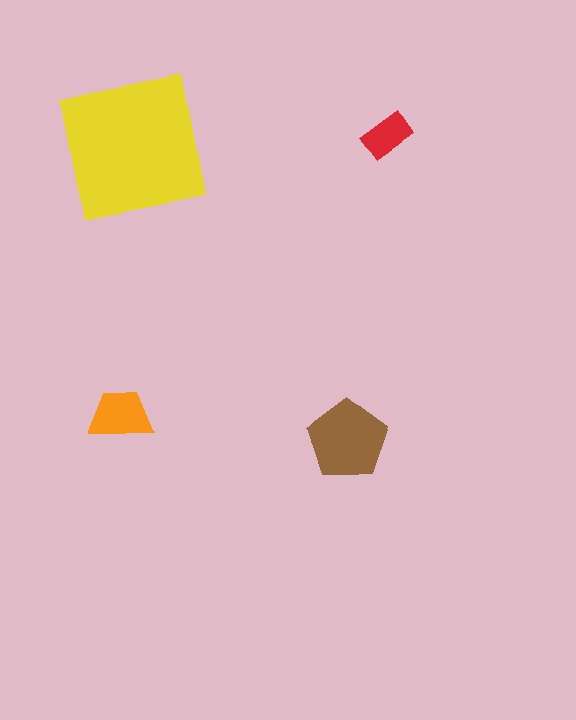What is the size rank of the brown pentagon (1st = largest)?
2nd.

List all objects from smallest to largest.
The red rectangle, the orange trapezoid, the brown pentagon, the yellow square.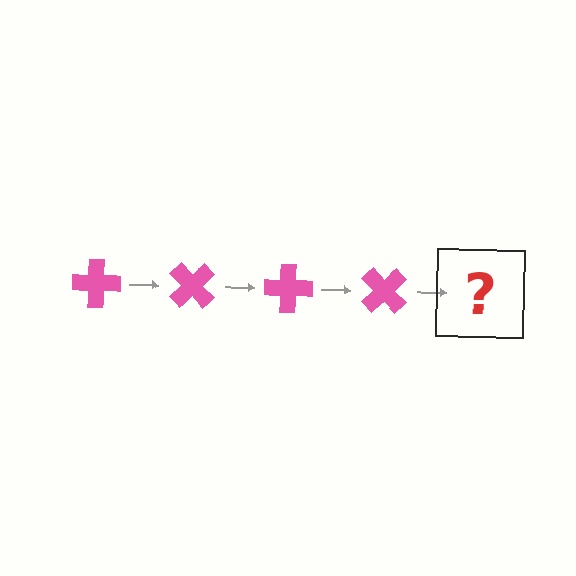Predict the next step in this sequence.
The next step is a pink cross rotated 180 degrees.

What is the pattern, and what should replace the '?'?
The pattern is that the cross rotates 45 degrees each step. The '?' should be a pink cross rotated 180 degrees.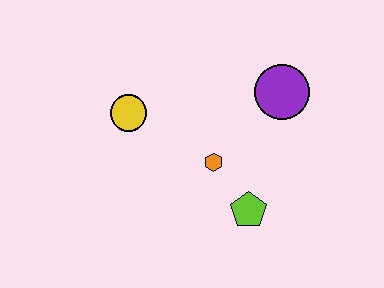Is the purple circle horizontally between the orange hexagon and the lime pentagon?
No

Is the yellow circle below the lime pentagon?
No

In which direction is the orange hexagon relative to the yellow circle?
The orange hexagon is to the right of the yellow circle.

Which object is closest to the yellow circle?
The orange hexagon is closest to the yellow circle.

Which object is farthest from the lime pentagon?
The yellow circle is farthest from the lime pentagon.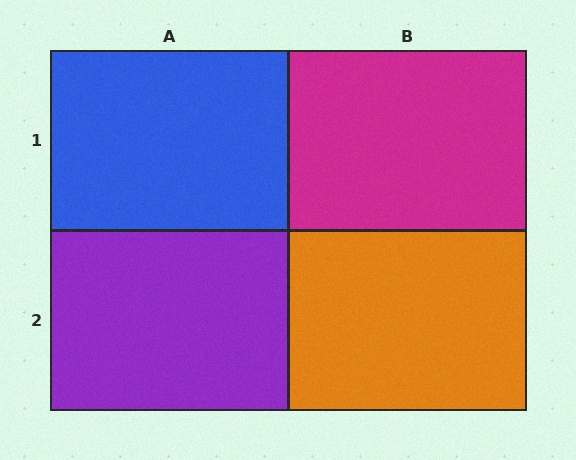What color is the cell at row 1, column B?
Magenta.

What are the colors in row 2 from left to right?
Purple, orange.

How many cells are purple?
1 cell is purple.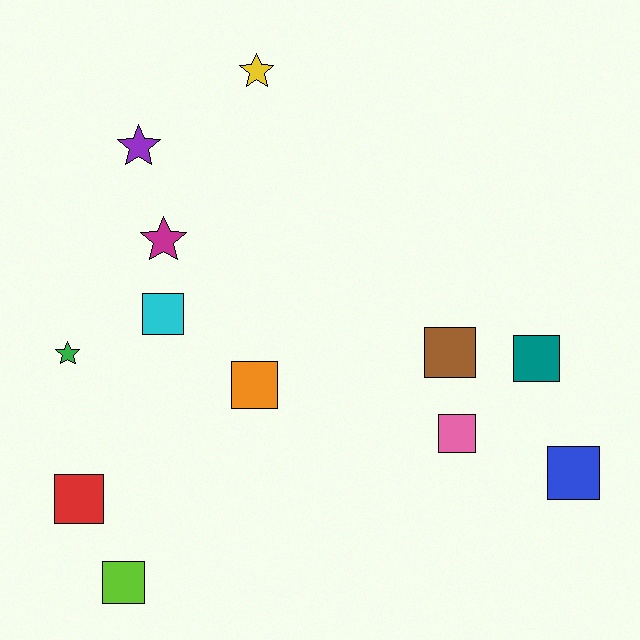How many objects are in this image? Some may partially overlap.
There are 12 objects.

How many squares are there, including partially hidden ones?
There are 8 squares.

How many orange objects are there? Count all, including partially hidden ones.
There is 1 orange object.